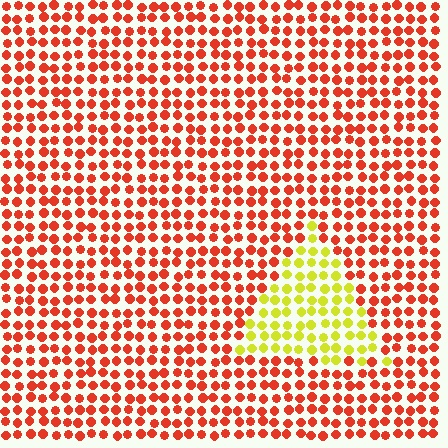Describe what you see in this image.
The image is filled with small red elements in a uniform arrangement. A triangle-shaped region is visible where the elements are tinted to a slightly different hue, forming a subtle color boundary.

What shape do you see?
I see a triangle.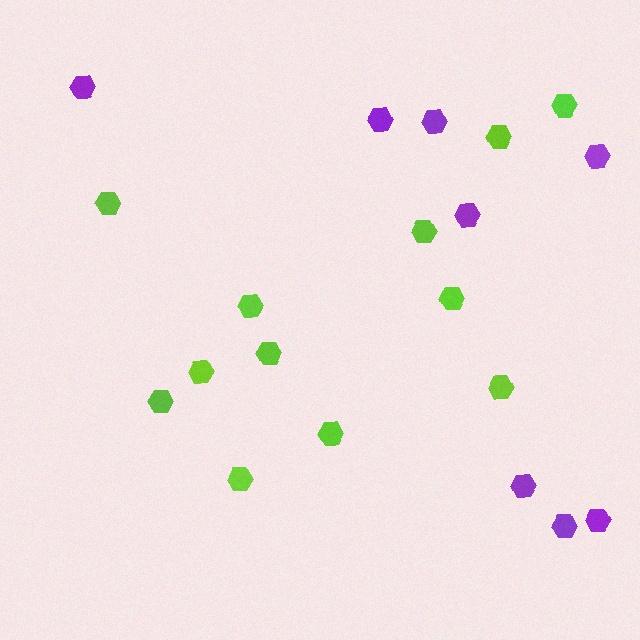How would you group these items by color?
There are 2 groups: one group of purple hexagons (8) and one group of lime hexagons (12).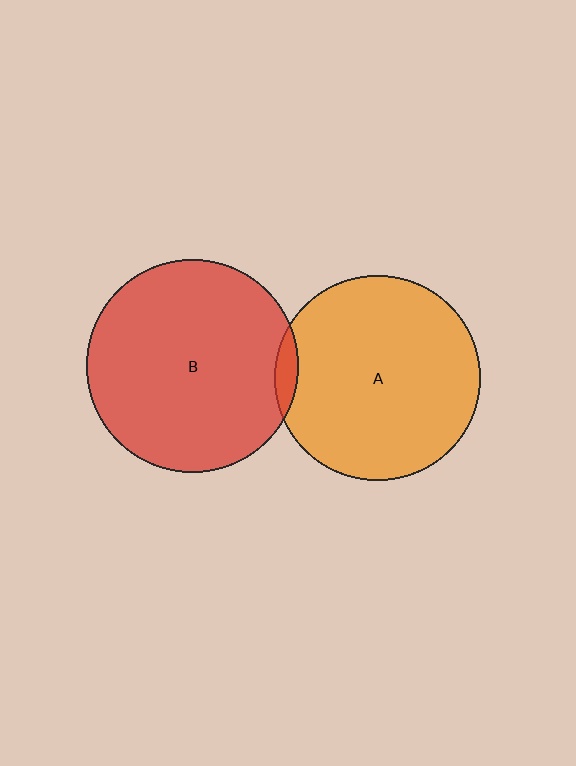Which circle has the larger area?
Circle B (red).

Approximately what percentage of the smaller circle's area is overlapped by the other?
Approximately 5%.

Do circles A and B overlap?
Yes.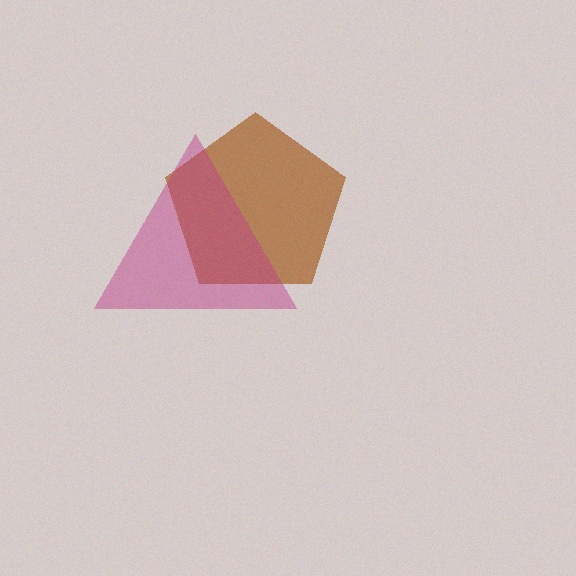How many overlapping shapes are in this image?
There are 2 overlapping shapes in the image.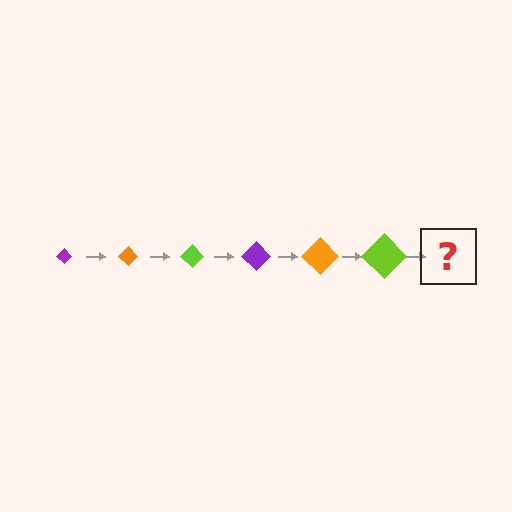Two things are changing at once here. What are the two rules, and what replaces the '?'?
The two rules are that the diamond grows larger each step and the color cycles through purple, orange, and lime. The '?' should be a purple diamond, larger than the previous one.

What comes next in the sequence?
The next element should be a purple diamond, larger than the previous one.